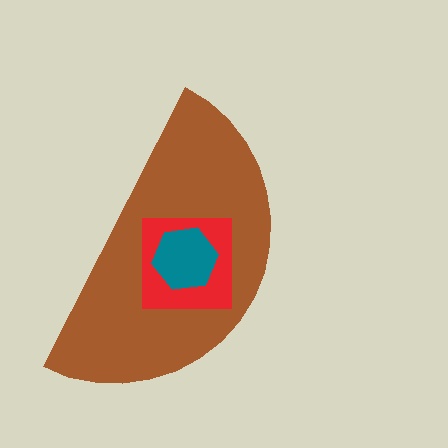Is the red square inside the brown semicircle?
Yes.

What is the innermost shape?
The teal hexagon.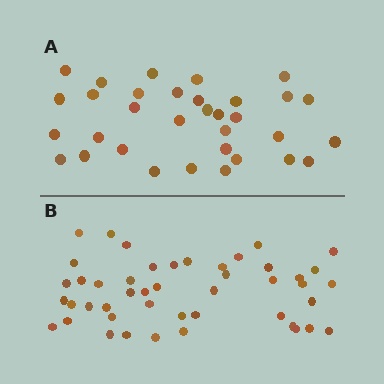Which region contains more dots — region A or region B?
Region B (the bottom region) has more dots.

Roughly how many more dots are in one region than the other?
Region B has approximately 15 more dots than region A.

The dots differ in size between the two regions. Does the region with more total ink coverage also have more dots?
No. Region A has more total ink coverage because its dots are larger, but region B actually contains more individual dots. Total area can be misleading — the number of items is what matters here.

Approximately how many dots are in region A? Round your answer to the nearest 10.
About 30 dots. (The exact count is 33, which rounds to 30.)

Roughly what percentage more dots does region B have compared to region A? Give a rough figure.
About 40% more.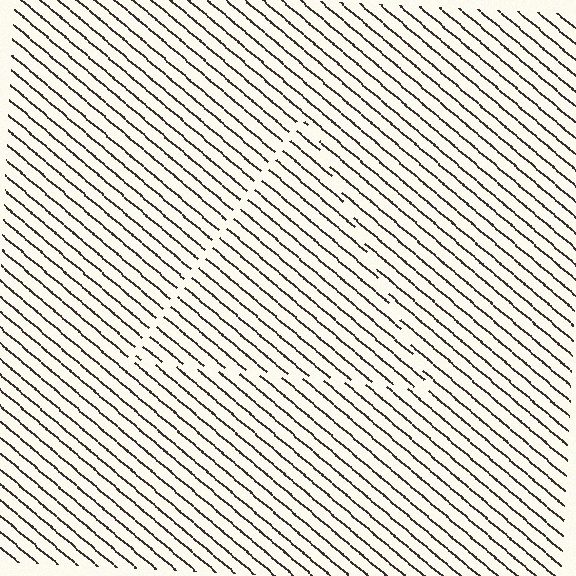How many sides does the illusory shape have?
3 sides — the line-ends trace a triangle.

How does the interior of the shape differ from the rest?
The interior of the shape contains the same grating, shifted by half a period — the contour is defined by the phase discontinuity where line-ends from the inner and outer gratings abut.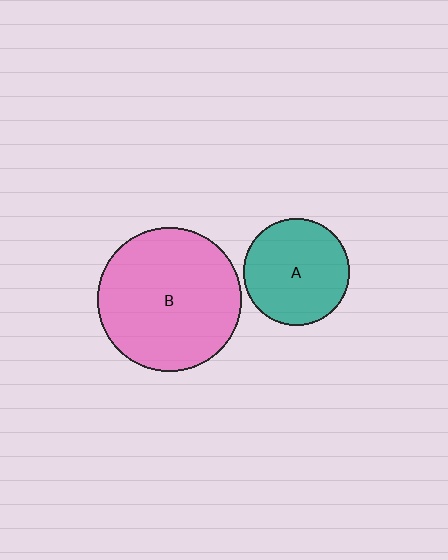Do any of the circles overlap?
No, none of the circles overlap.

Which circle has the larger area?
Circle B (pink).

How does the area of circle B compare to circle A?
Approximately 1.8 times.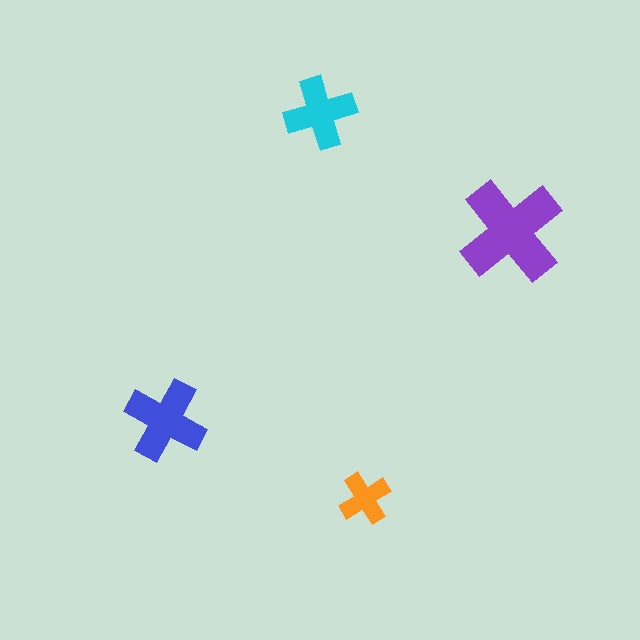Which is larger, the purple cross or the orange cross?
The purple one.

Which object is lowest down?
The orange cross is bottommost.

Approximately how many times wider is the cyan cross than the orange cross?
About 1.5 times wider.